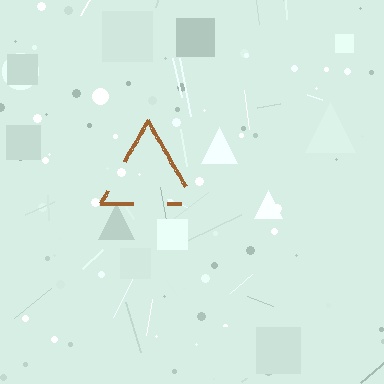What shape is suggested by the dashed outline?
The dashed outline suggests a triangle.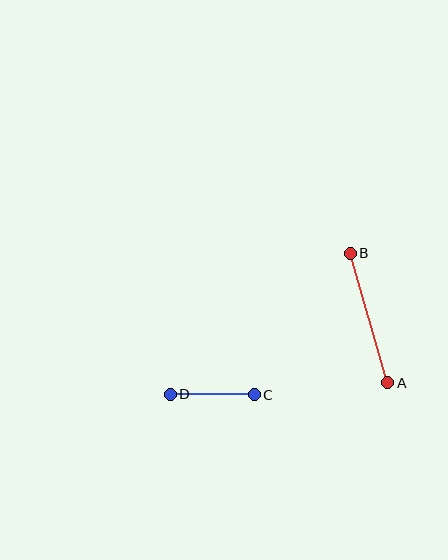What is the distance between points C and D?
The distance is approximately 84 pixels.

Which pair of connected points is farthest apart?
Points A and B are farthest apart.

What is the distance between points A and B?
The distance is approximately 135 pixels.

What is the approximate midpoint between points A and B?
The midpoint is at approximately (369, 318) pixels.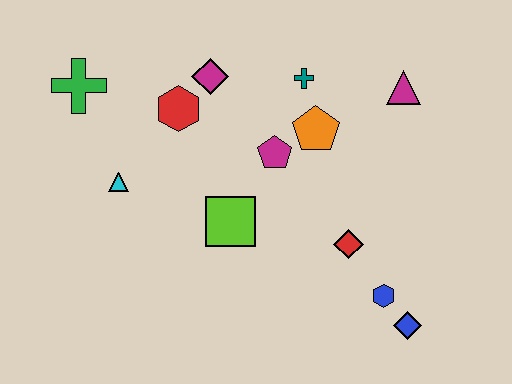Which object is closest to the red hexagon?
The magenta diamond is closest to the red hexagon.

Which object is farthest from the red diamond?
The green cross is farthest from the red diamond.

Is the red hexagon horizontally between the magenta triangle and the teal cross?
No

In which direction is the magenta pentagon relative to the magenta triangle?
The magenta pentagon is to the left of the magenta triangle.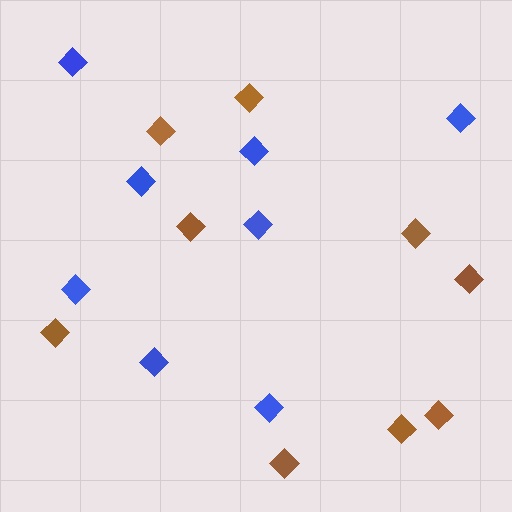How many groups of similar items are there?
There are 2 groups: one group of brown diamonds (9) and one group of blue diamonds (8).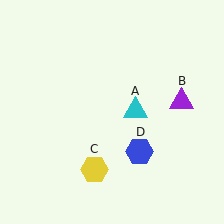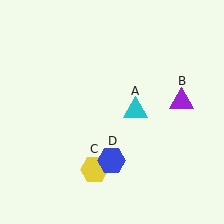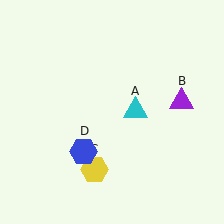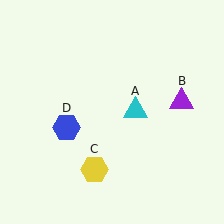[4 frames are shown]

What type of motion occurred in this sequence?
The blue hexagon (object D) rotated clockwise around the center of the scene.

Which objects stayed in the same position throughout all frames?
Cyan triangle (object A) and purple triangle (object B) and yellow hexagon (object C) remained stationary.